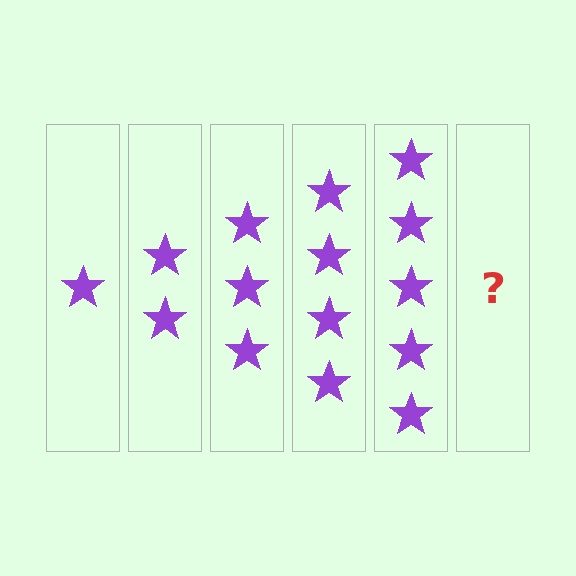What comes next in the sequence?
The next element should be 6 stars.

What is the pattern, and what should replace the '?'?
The pattern is that each step adds one more star. The '?' should be 6 stars.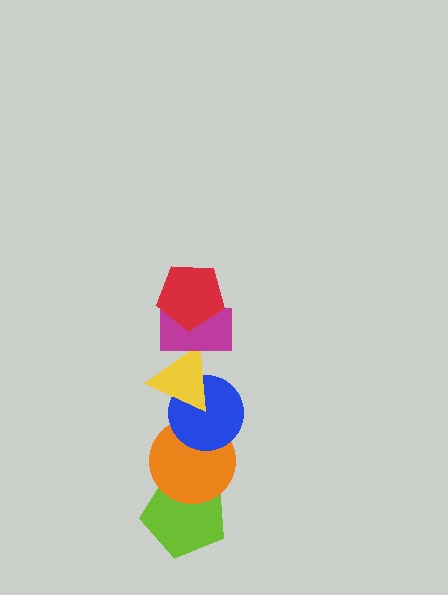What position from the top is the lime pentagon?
The lime pentagon is 6th from the top.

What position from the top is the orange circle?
The orange circle is 5th from the top.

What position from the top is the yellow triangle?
The yellow triangle is 3rd from the top.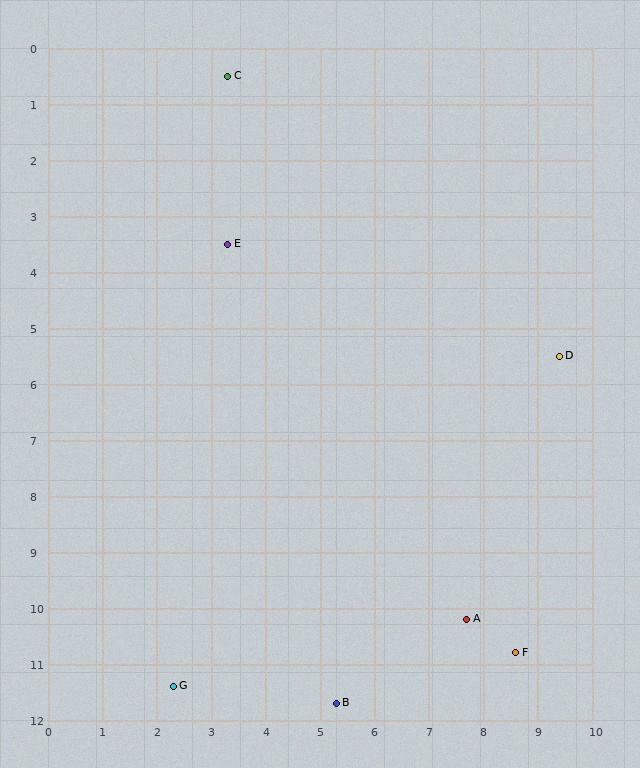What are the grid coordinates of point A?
Point A is at approximately (7.7, 10.2).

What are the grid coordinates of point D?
Point D is at approximately (9.4, 5.5).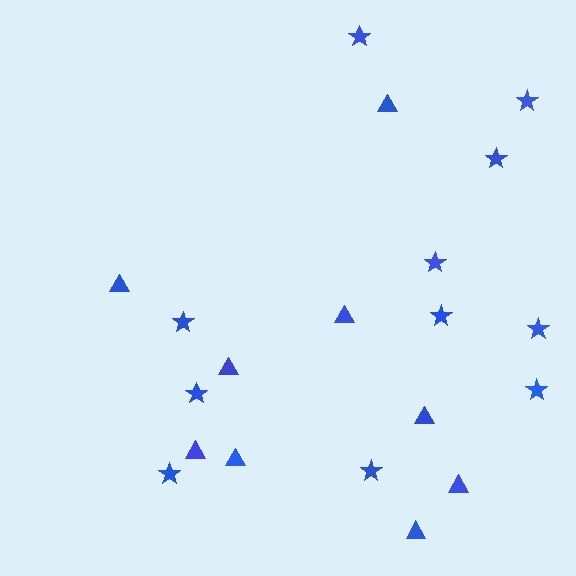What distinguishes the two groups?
There are 2 groups: one group of triangles (9) and one group of stars (11).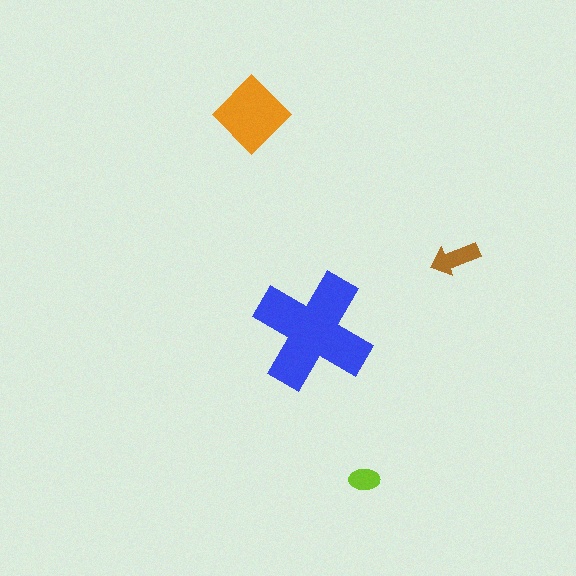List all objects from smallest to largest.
The lime ellipse, the brown arrow, the orange diamond, the blue cross.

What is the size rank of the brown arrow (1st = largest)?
3rd.